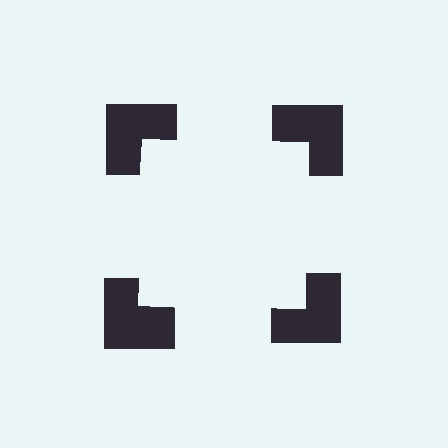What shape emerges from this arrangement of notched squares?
An illusory square — its edges are inferred from the aligned wedge cuts in the notched squares, not physically drawn.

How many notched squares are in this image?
There are 4 — one at each vertex of the illusory square.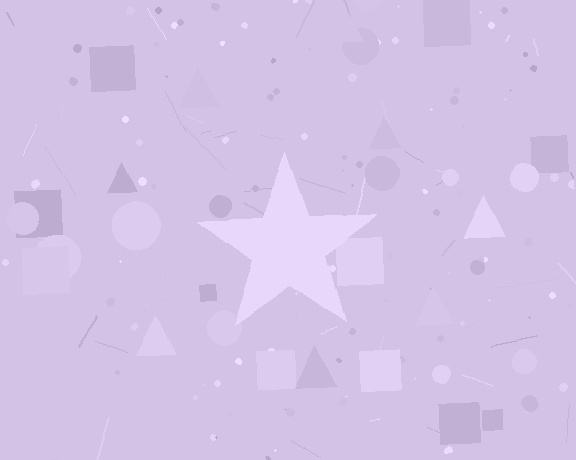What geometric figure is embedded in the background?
A star is embedded in the background.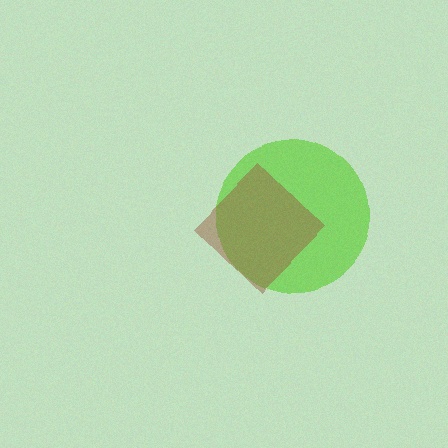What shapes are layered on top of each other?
The layered shapes are: a lime circle, a brown diamond.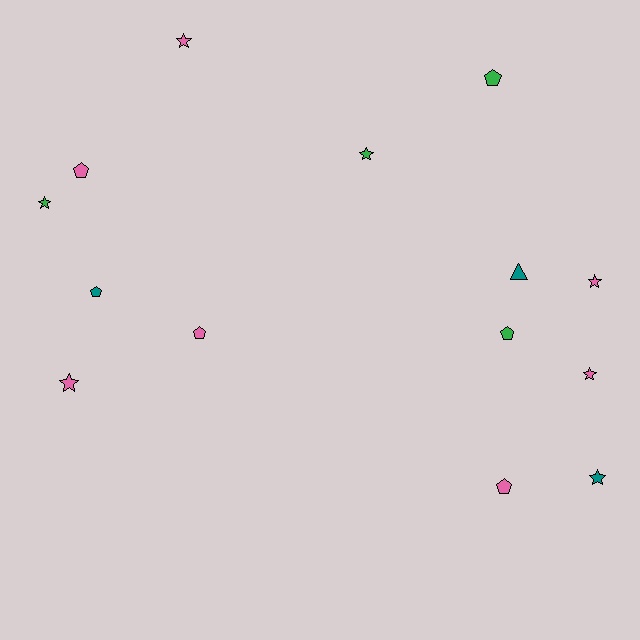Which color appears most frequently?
Pink, with 7 objects.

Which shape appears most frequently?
Star, with 7 objects.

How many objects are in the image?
There are 14 objects.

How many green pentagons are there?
There are 2 green pentagons.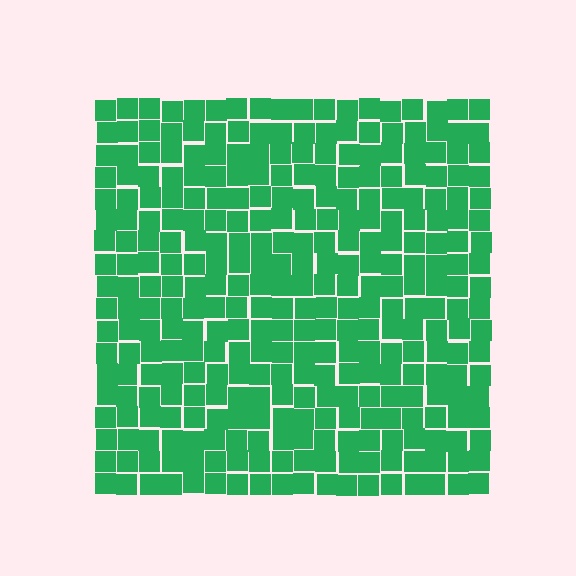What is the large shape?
The large shape is a square.